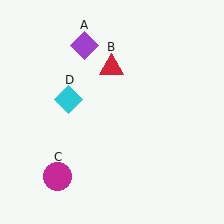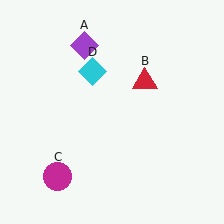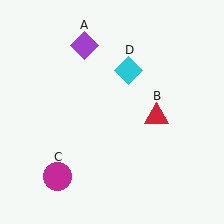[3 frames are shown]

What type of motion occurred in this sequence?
The red triangle (object B), cyan diamond (object D) rotated clockwise around the center of the scene.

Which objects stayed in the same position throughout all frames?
Purple diamond (object A) and magenta circle (object C) remained stationary.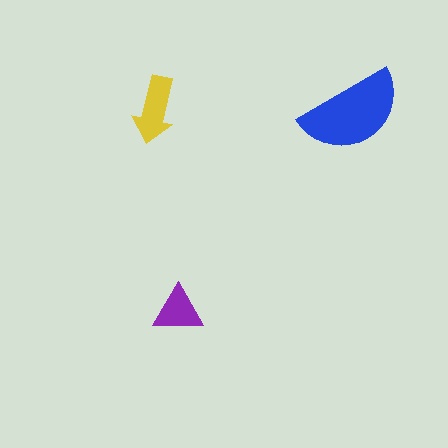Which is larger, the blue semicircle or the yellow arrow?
The blue semicircle.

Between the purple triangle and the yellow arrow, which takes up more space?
The yellow arrow.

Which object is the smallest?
The purple triangle.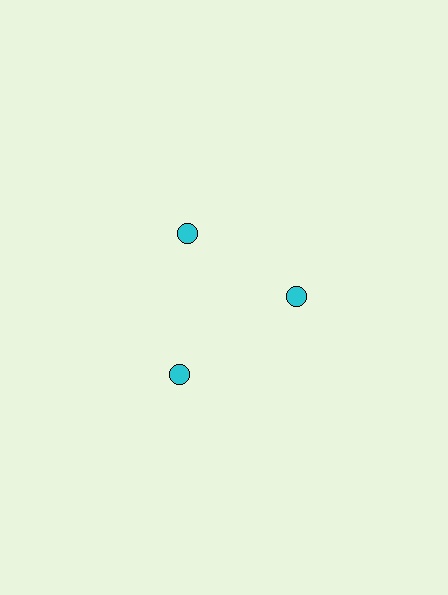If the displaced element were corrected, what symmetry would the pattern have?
It would have 3-fold rotational symmetry — the pattern would map onto itself every 120 degrees.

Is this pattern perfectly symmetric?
No. The 3 cyan circles are arranged in a ring, but one element near the 7 o'clock position is pushed outward from the center, breaking the 3-fold rotational symmetry.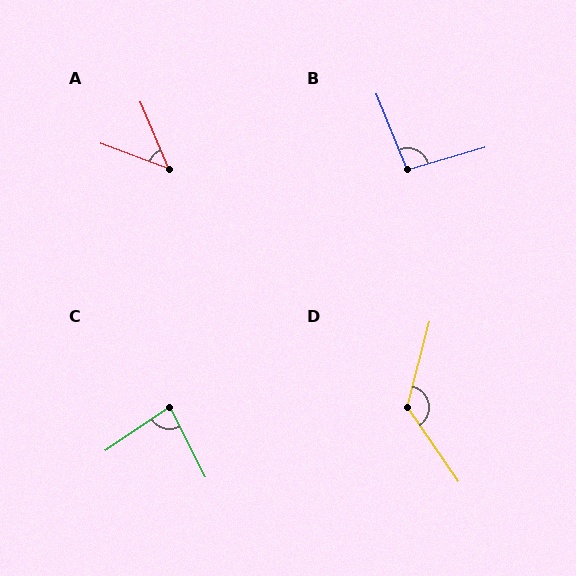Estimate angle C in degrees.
Approximately 83 degrees.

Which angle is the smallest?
A, at approximately 46 degrees.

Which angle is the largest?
D, at approximately 131 degrees.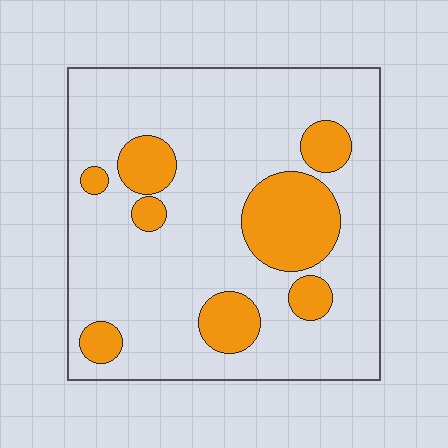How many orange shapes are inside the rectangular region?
8.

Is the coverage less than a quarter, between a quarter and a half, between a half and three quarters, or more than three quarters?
Less than a quarter.